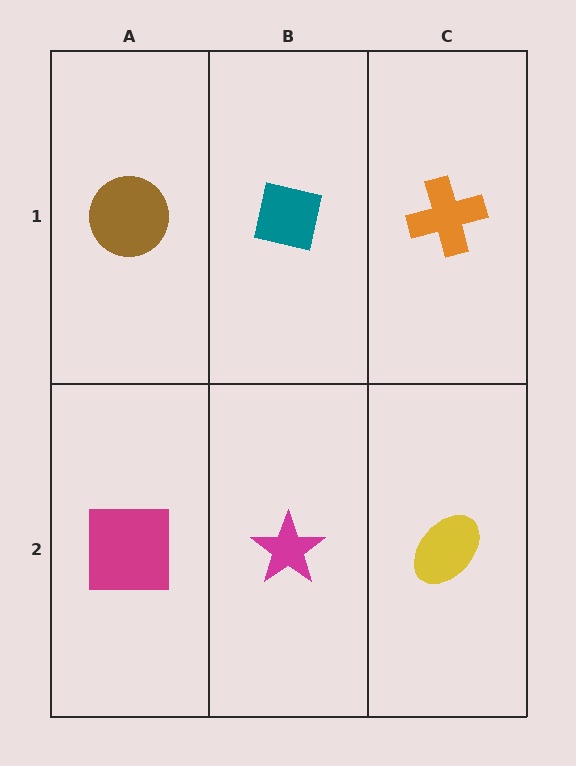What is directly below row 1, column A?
A magenta square.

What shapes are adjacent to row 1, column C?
A yellow ellipse (row 2, column C), a teal square (row 1, column B).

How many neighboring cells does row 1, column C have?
2.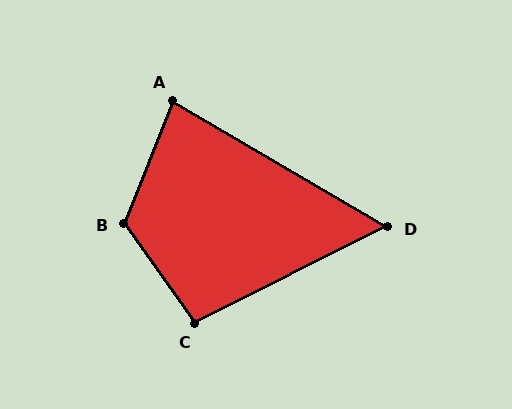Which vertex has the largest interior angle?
B, at approximately 123 degrees.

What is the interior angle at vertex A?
Approximately 81 degrees (acute).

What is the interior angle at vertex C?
Approximately 99 degrees (obtuse).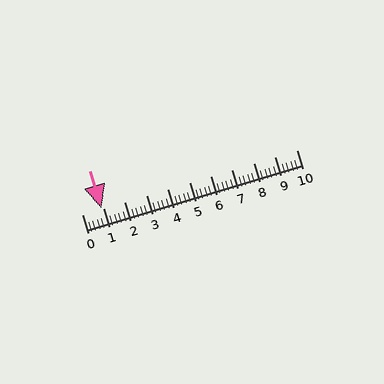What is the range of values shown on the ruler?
The ruler shows values from 0 to 10.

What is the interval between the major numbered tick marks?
The major tick marks are spaced 1 units apart.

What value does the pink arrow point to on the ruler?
The pink arrow points to approximately 0.9.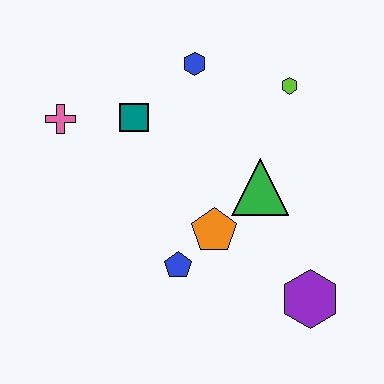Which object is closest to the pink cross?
The teal square is closest to the pink cross.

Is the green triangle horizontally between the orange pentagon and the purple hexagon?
Yes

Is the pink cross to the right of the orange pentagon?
No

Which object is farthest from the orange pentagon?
The pink cross is farthest from the orange pentagon.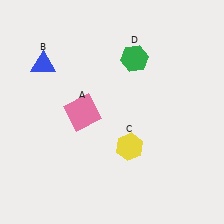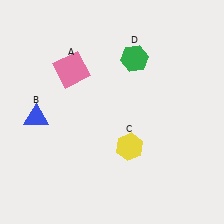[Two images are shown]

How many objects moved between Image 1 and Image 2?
2 objects moved between the two images.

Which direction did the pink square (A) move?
The pink square (A) moved up.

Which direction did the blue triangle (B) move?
The blue triangle (B) moved down.